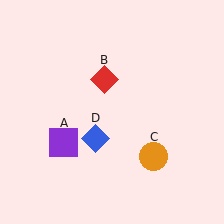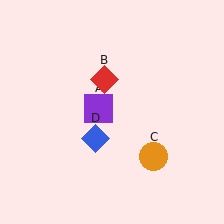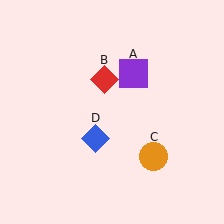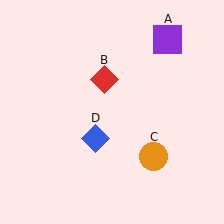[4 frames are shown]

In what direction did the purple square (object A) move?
The purple square (object A) moved up and to the right.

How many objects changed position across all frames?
1 object changed position: purple square (object A).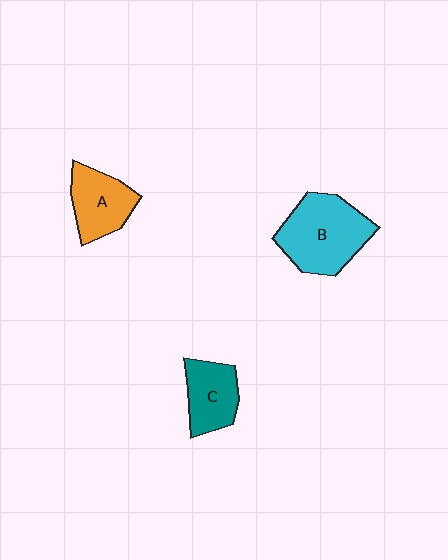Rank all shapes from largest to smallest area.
From largest to smallest: B (cyan), A (orange), C (teal).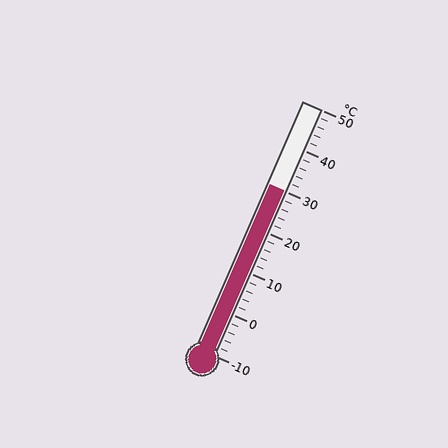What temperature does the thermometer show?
The thermometer shows approximately 30°C.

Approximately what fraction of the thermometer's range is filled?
The thermometer is filled to approximately 65% of its range.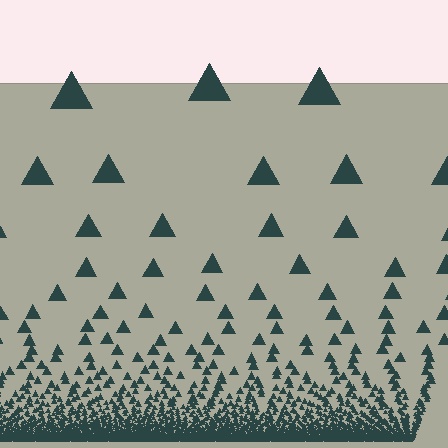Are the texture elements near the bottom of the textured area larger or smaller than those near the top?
Smaller. The gradient is inverted — elements near the bottom are smaller and denser.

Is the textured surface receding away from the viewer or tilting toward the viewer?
The surface appears to tilt toward the viewer. Texture elements get larger and sparser toward the top.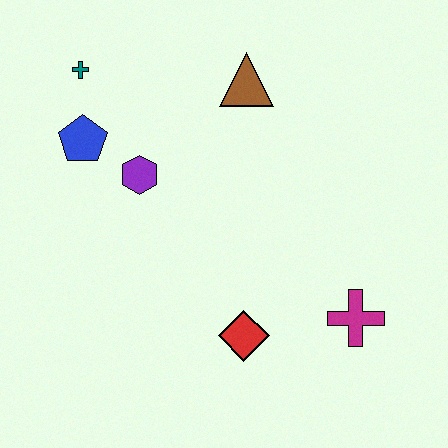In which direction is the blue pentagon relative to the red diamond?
The blue pentagon is above the red diamond.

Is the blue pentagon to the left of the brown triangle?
Yes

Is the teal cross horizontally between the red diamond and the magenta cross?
No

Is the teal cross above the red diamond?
Yes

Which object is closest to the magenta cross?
The red diamond is closest to the magenta cross.